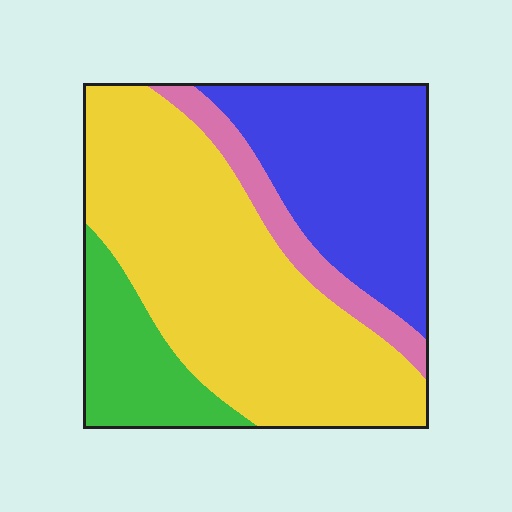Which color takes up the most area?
Yellow, at roughly 50%.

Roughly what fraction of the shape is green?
Green covers 14% of the shape.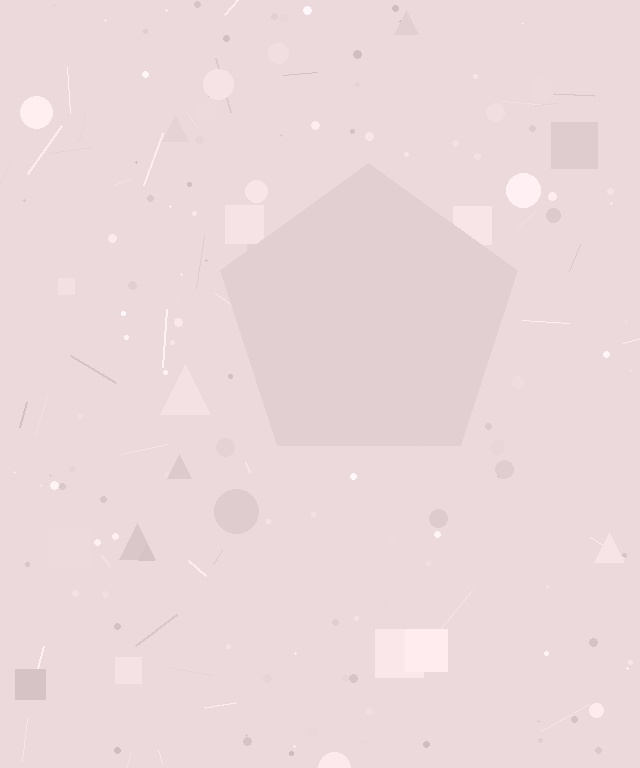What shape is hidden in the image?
A pentagon is hidden in the image.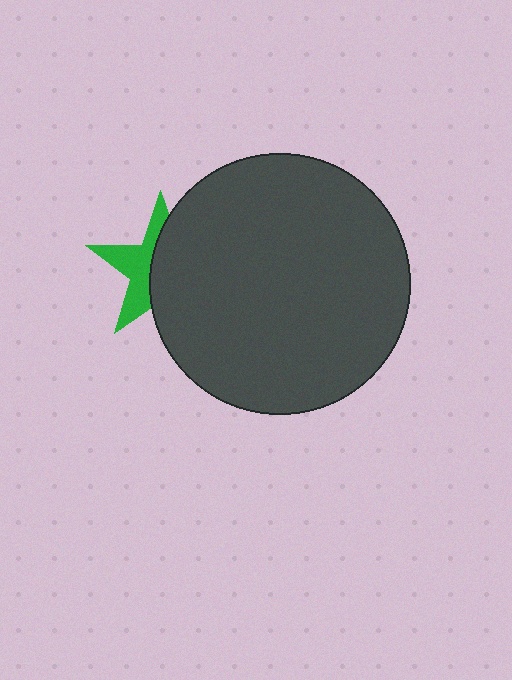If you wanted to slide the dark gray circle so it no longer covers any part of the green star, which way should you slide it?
Slide it right — that is the most direct way to separate the two shapes.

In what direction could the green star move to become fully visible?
The green star could move left. That would shift it out from behind the dark gray circle entirely.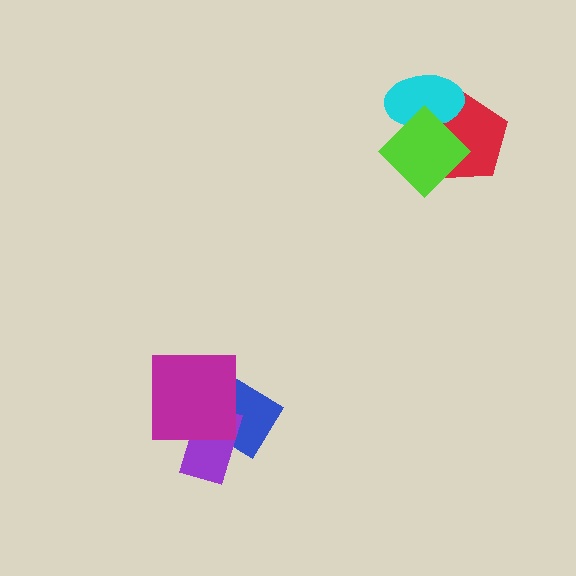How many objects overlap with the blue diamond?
2 objects overlap with the blue diamond.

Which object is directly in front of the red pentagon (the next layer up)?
The cyan ellipse is directly in front of the red pentagon.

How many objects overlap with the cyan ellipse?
2 objects overlap with the cyan ellipse.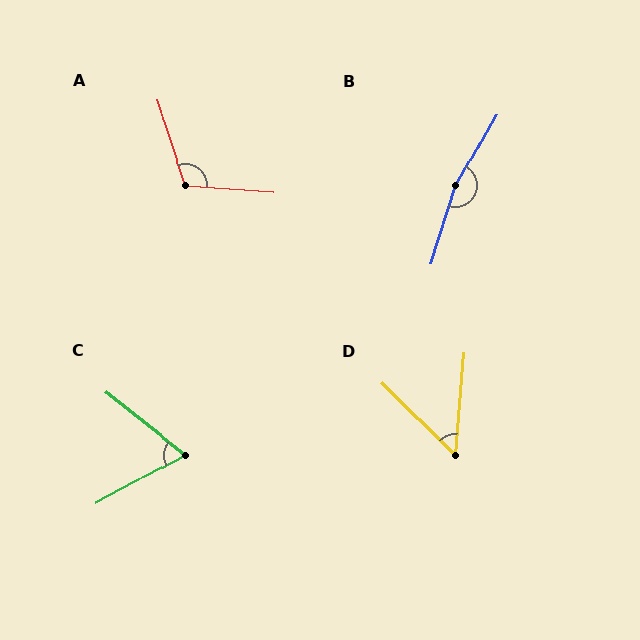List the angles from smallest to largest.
D (50°), C (67°), A (113°), B (168°).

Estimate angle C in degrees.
Approximately 67 degrees.